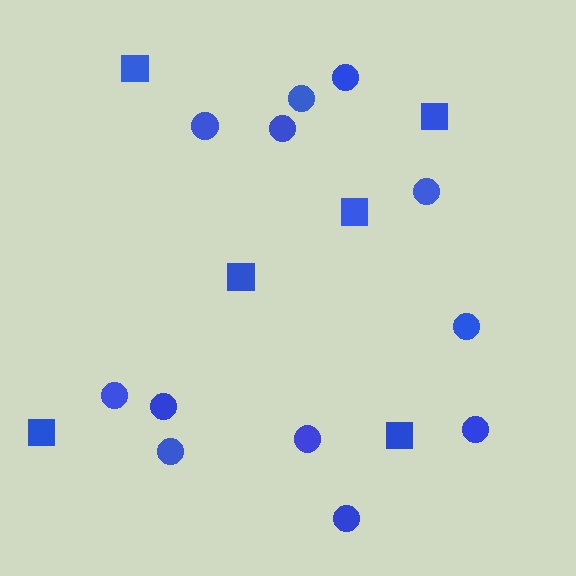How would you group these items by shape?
There are 2 groups: one group of circles (12) and one group of squares (6).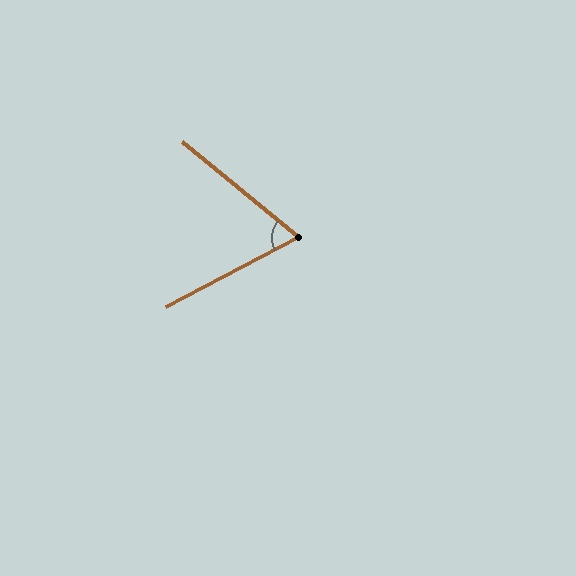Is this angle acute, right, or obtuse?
It is acute.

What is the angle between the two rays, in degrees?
Approximately 67 degrees.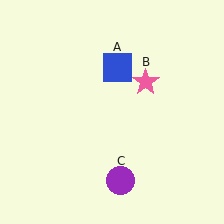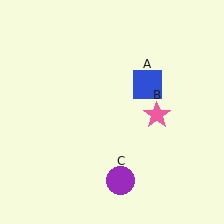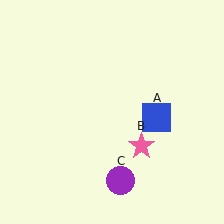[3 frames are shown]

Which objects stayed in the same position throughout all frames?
Purple circle (object C) remained stationary.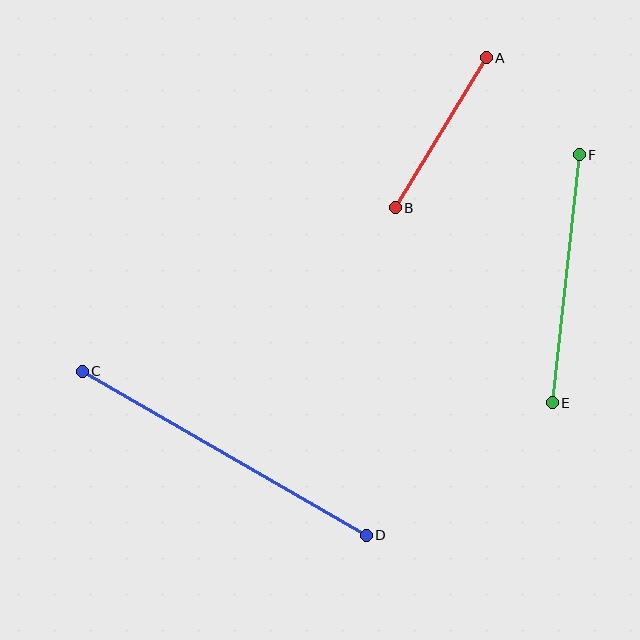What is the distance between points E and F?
The distance is approximately 249 pixels.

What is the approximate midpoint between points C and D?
The midpoint is at approximately (224, 453) pixels.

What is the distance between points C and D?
The distance is approximately 328 pixels.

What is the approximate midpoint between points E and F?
The midpoint is at approximately (566, 279) pixels.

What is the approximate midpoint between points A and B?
The midpoint is at approximately (441, 133) pixels.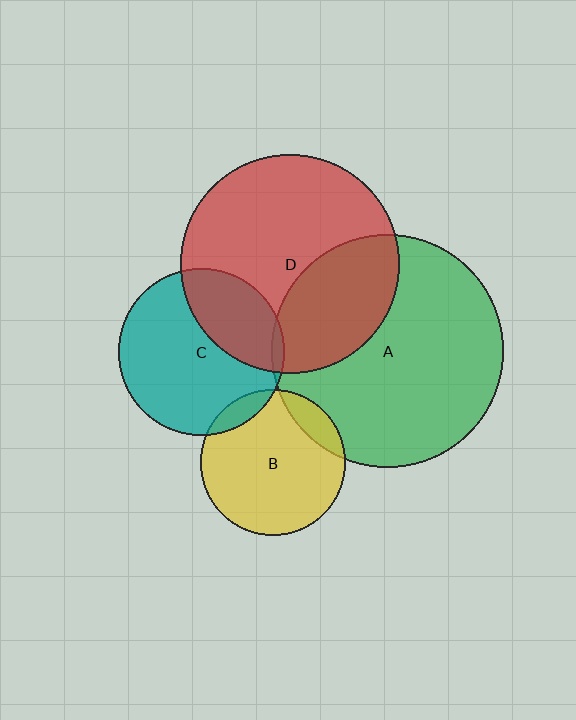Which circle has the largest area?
Circle A (green).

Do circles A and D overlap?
Yes.